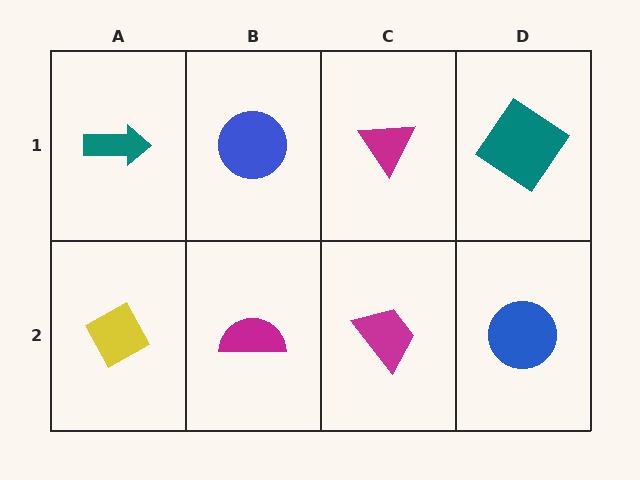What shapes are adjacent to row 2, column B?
A blue circle (row 1, column B), a yellow diamond (row 2, column A), a magenta trapezoid (row 2, column C).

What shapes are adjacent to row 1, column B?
A magenta semicircle (row 2, column B), a teal arrow (row 1, column A), a magenta triangle (row 1, column C).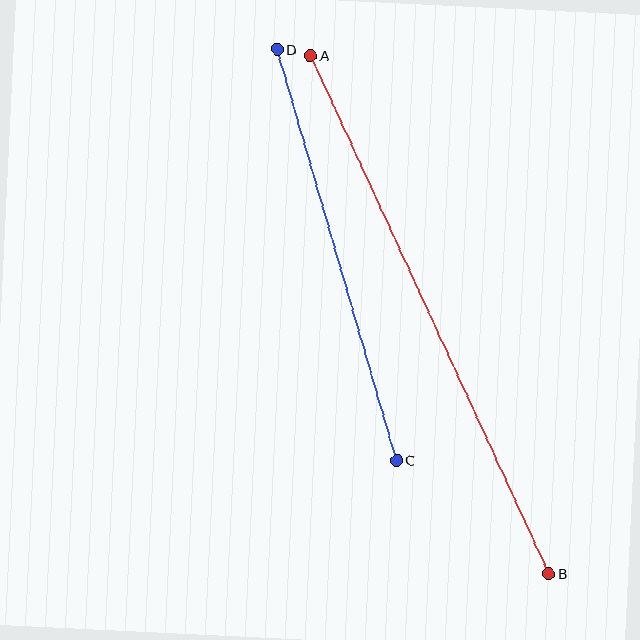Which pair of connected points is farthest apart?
Points A and B are farthest apart.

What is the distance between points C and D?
The distance is approximately 427 pixels.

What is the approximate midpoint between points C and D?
The midpoint is at approximately (337, 255) pixels.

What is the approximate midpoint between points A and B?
The midpoint is at approximately (430, 315) pixels.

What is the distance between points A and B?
The distance is approximately 570 pixels.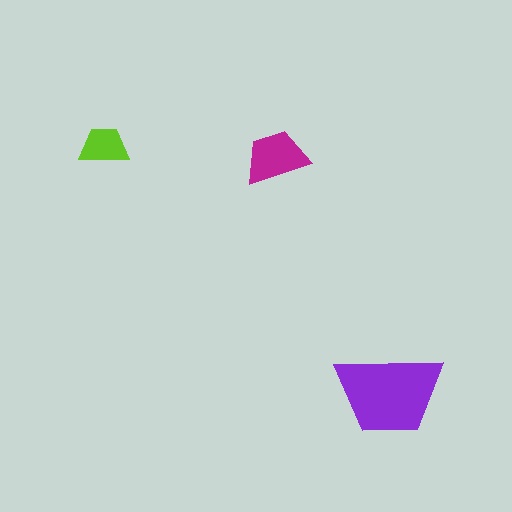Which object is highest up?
The lime trapezoid is topmost.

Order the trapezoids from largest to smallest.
the purple one, the magenta one, the lime one.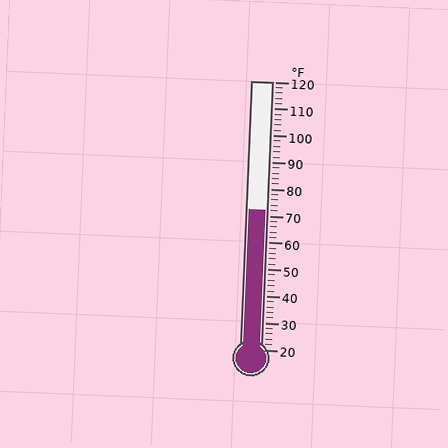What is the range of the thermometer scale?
The thermometer scale ranges from 20°F to 120°F.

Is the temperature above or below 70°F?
The temperature is above 70°F.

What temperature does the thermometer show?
The thermometer shows approximately 72°F.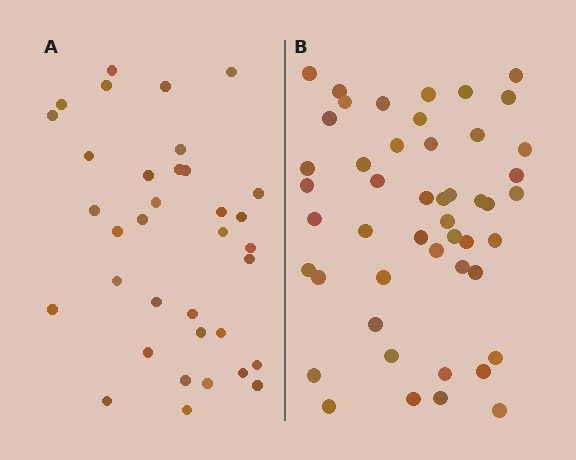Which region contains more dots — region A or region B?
Region B (the right region) has more dots.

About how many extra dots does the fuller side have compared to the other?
Region B has approximately 15 more dots than region A.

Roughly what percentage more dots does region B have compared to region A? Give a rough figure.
About 35% more.